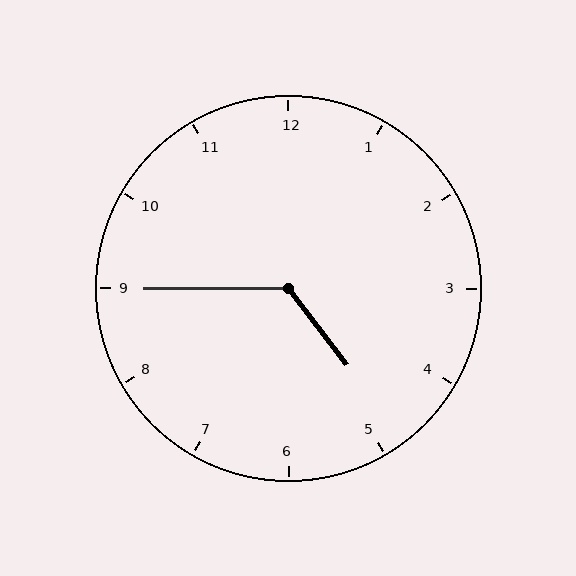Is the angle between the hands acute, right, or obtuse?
It is obtuse.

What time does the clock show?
4:45.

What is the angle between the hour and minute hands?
Approximately 128 degrees.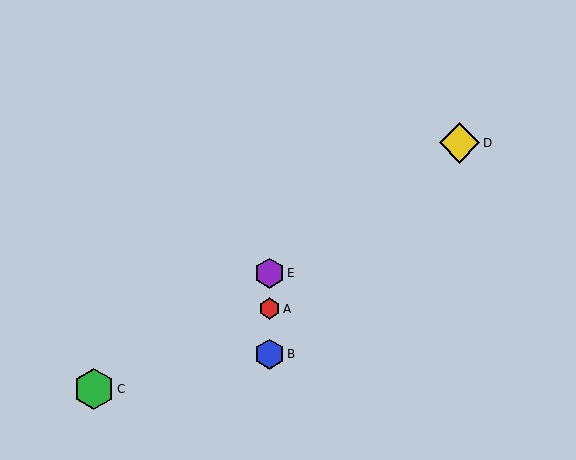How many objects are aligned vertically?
3 objects (A, B, E) are aligned vertically.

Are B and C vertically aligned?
No, B is at x≈269 and C is at x≈94.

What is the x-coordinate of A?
Object A is at x≈269.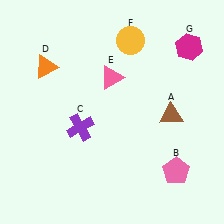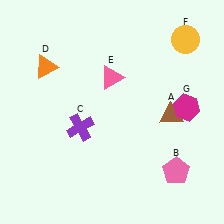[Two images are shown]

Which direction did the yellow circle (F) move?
The yellow circle (F) moved right.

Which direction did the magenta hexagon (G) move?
The magenta hexagon (G) moved down.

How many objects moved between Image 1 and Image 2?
2 objects moved between the two images.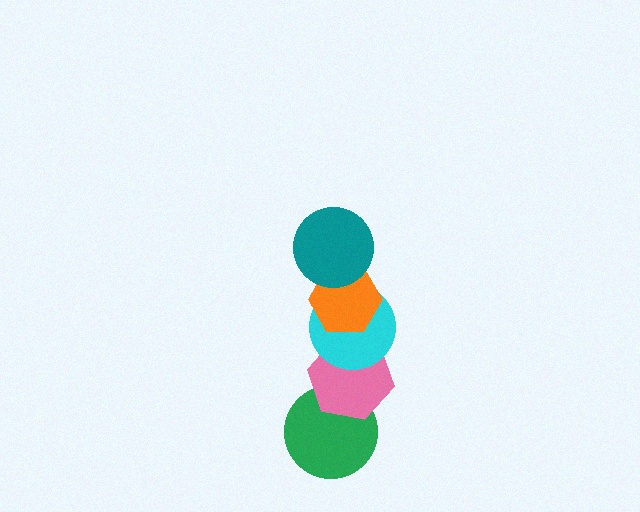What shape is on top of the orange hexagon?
The teal circle is on top of the orange hexagon.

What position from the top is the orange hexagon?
The orange hexagon is 2nd from the top.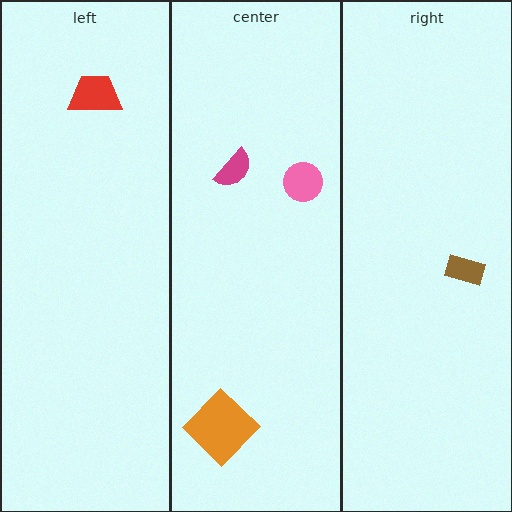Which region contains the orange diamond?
The center region.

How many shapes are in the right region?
1.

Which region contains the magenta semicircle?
The center region.